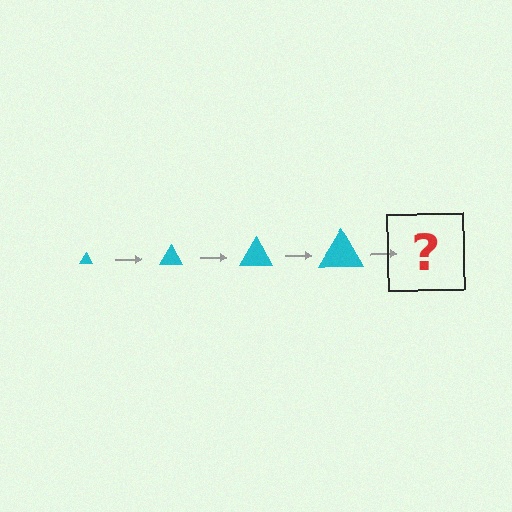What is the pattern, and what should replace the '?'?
The pattern is that the triangle gets progressively larger each step. The '?' should be a cyan triangle, larger than the previous one.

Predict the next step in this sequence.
The next step is a cyan triangle, larger than the previous one.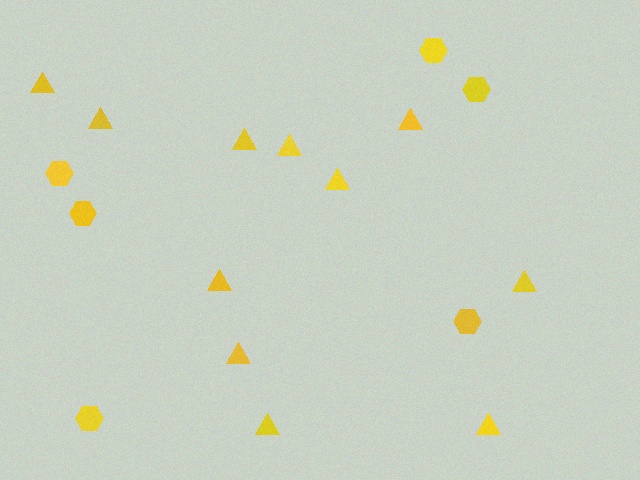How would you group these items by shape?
There are 2 groups: one group of hexagons (6) and one group of triangles (11).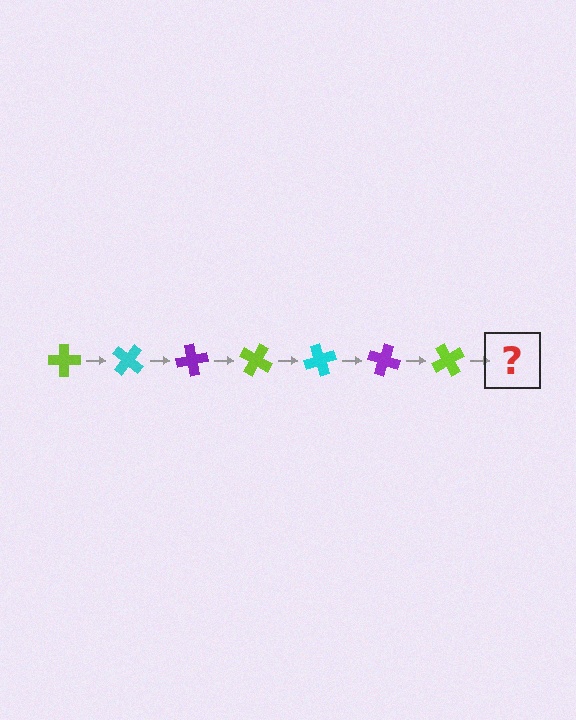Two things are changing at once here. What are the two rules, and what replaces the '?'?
The two rules are that it rotates 40 degrees each step and the color cycles through lime, cyan, and purple. The '?' should be a cyan cross, rotated 280 degrees from the start.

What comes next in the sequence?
The next element should be a cyan cross, rotated 280 degrees from the start.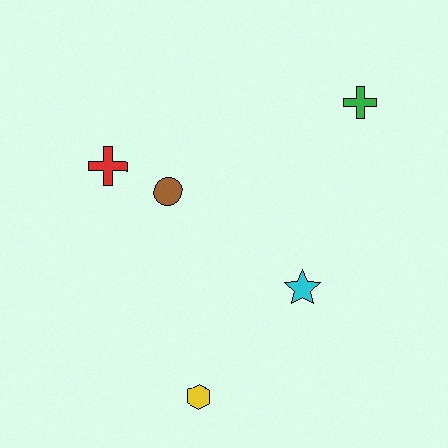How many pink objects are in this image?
There are no pink objects.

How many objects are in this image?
There are 5 objects.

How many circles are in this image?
There is 1 circle.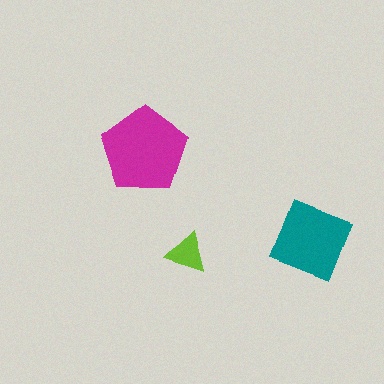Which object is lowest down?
The lime triangle is bottommost.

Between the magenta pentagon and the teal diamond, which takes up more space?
The magenta pentagon.